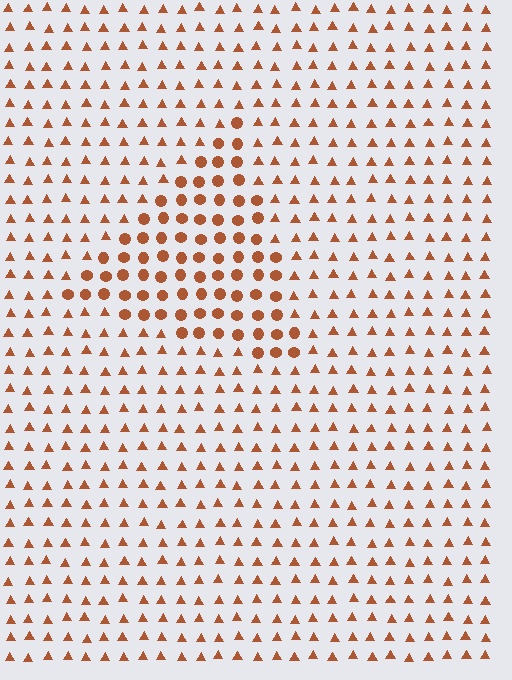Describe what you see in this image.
The image is filled with small brown elements arranged in a uniform grid. A triangle-shaped region contains circles, while the surrounding area contains triangles. The boundary is defined purely by the change in element shape.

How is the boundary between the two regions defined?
The boundary is defined by a change in element shape: circles inside vs. triangles outside. All elements share the same color and spacing.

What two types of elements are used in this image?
The image uses circles inside the triangle region and triangles outside it.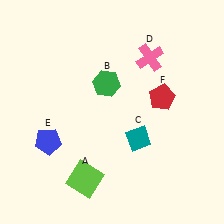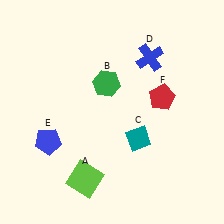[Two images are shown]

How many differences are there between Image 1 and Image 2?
There is 1 difference between the two images.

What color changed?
The cross (D) changed from pink in Image 1 to blue in Image 2.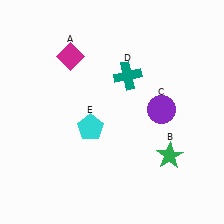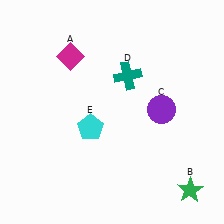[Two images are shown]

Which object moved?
The green star (B) moved down.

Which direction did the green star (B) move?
The green star (B) moved down.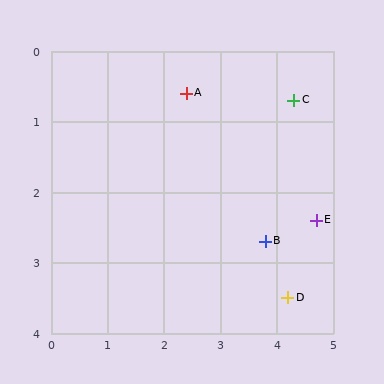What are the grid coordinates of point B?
Point B is at approximately (3.8, 2.7).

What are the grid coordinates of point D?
Point D is at approximately (4.2, 3.5).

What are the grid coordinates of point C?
Point C is at approximately (4.3, 0.7).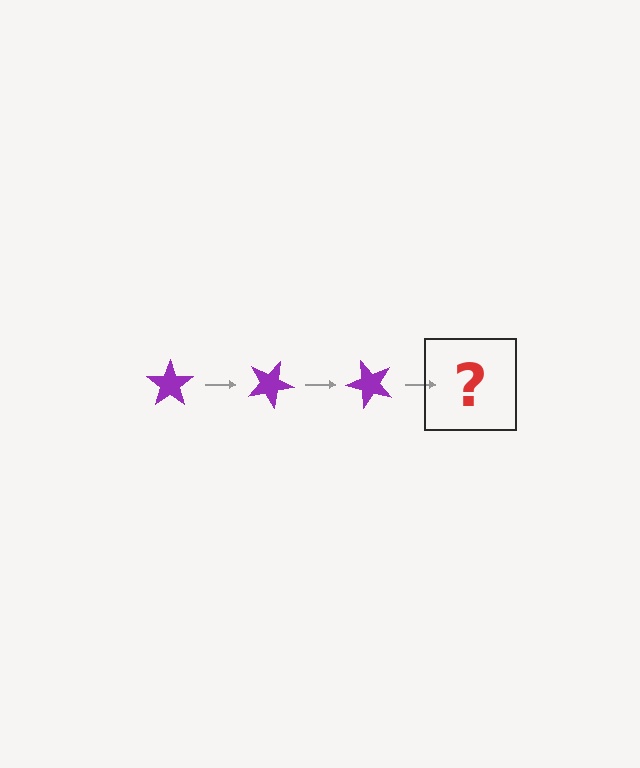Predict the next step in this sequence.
The next step is a purple star rotated 75 degrees.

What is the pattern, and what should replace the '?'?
The pattern is that the star rotates 25 degrees each step. The '?' should be a purple star rotated 75 degrees.